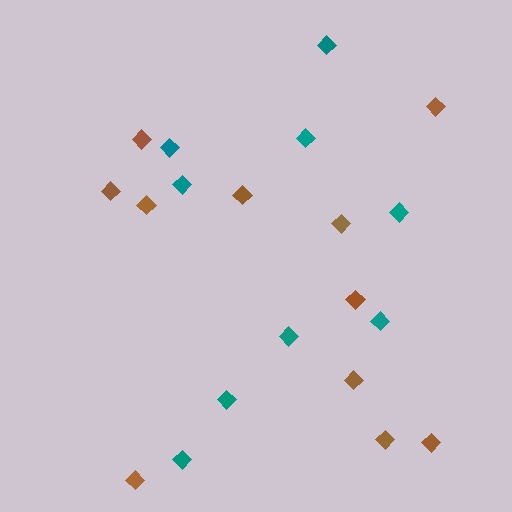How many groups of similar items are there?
There are 2 groups: one group of brown diamonds (11) and one group of teal diamonds (9).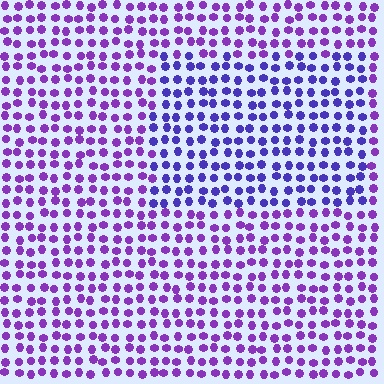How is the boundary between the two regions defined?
The boundary is defined purely by a slight shift in hue (about 29 degrees). Spacing, size, and orientation are identical on both sides.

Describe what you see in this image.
The image is filled with small purple elements in a uniform arrangement. A rectangle-shaped region is visible where the elements are tinted to a slightly different hue, forming a subtle color boundary.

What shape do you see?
I see a rectangle.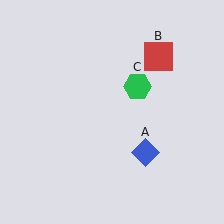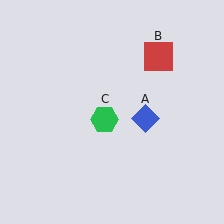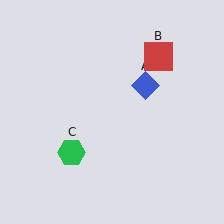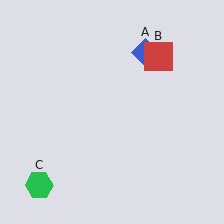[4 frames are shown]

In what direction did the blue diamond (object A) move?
The blue diamond (object A) moved up.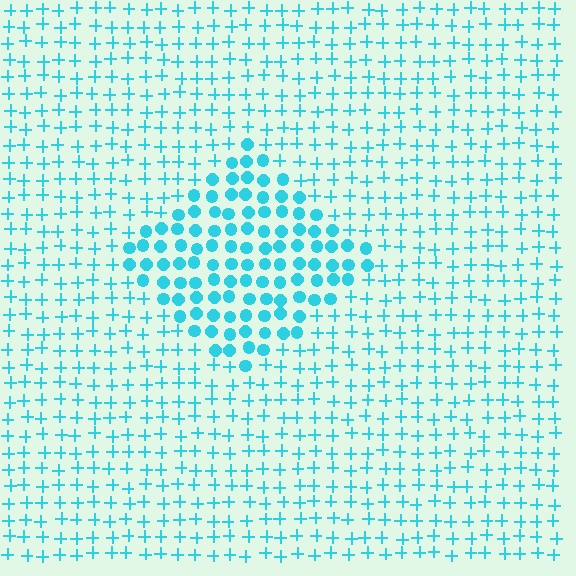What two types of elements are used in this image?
The image uses circles inside the diamond region and plus signs outside it.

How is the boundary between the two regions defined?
The boundary is defined by a change in element shape: circles inside vs. plus signs outside. All elements share the same color and spacing.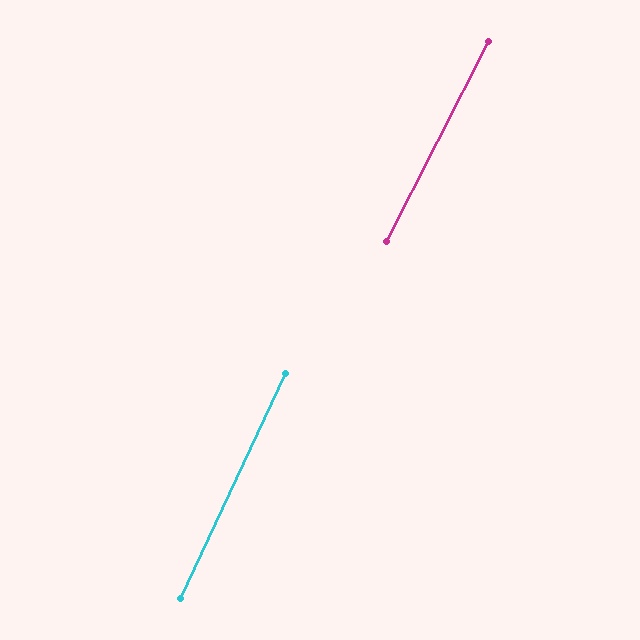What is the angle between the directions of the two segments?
Approximately 2 degrees.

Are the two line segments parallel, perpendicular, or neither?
Parallel — their directions differ by only 1.9°.